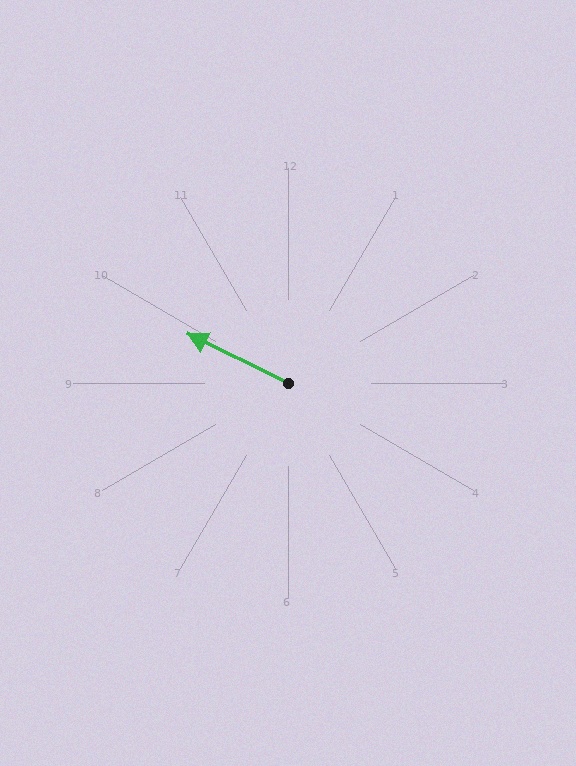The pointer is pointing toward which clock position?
Roughly 10 o'clock.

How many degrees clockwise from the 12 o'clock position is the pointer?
Approximately 296 degrees.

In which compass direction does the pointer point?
Northwest.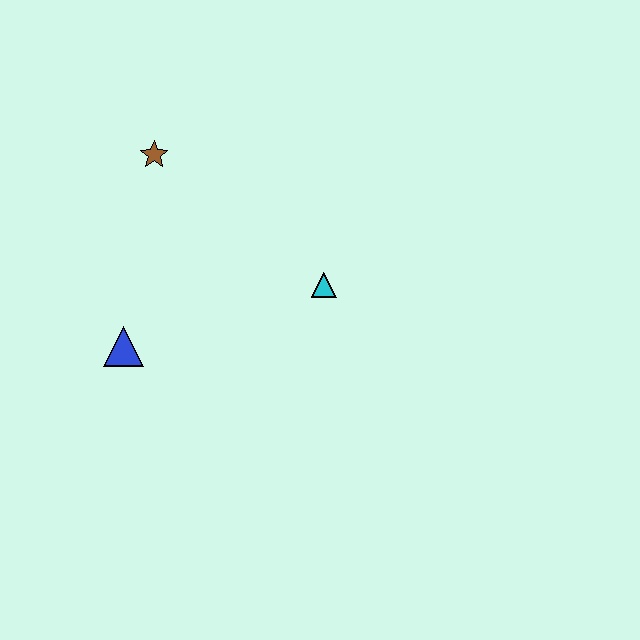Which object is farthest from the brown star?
The cyan triangle is farthest from the brown star.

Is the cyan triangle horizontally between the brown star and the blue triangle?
No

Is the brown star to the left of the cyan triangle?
Yes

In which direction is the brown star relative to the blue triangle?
The brown star is above the blue triangle.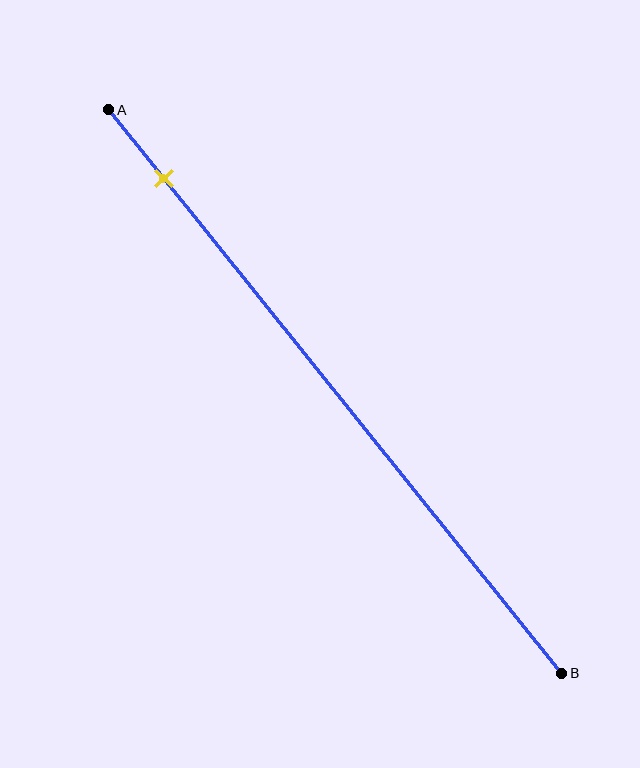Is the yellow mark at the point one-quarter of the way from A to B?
No, the mark is at about 10% from A, not at the 25% one-quarter point.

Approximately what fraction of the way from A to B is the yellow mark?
The yellow mark is approximately 10% of the way from A to B.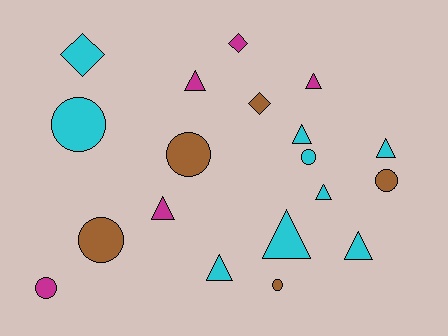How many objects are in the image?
There are 19 objects.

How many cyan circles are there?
There are 2 cyan circles.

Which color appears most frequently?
Cyan, with 9 objects.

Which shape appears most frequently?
Triangle, with 9 objects.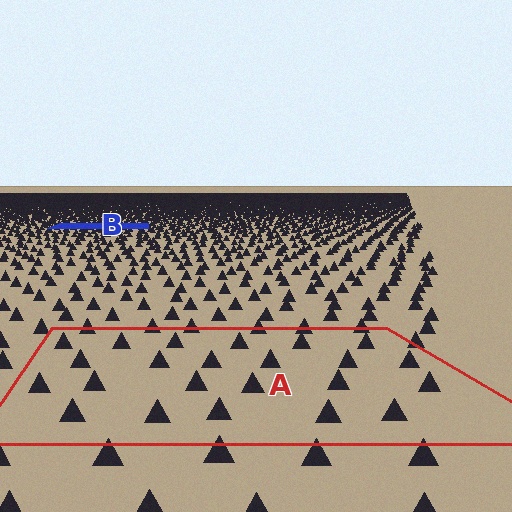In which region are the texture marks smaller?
The texture marks are smaller in region B, because it is farther away.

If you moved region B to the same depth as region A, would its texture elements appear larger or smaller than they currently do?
They would appear larger. At a closer depth, the same texture elements are projected at a bigger on-screen size.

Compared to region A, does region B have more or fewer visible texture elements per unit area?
Region B has more texture elements per unit area — they are packed more densely because it is farther away.